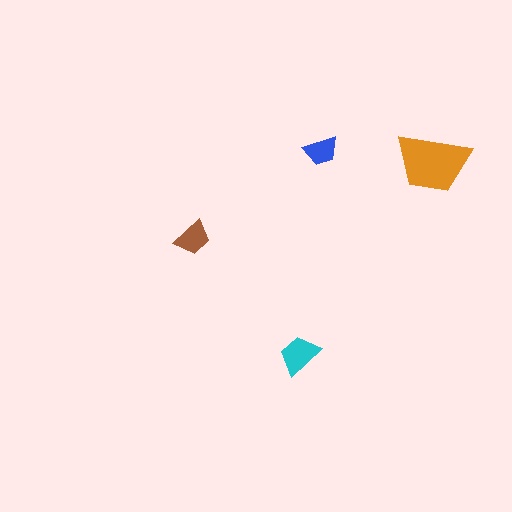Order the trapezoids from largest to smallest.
the orange one, the cyan one, the brown one, the blue one.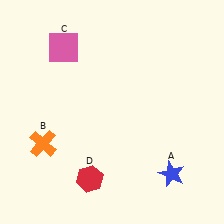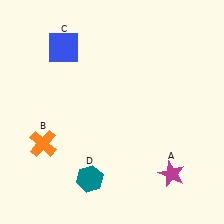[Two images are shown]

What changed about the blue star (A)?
In Image 1, A is blue. In Image 2, it changed to magenta.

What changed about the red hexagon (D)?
In Image 1, D is red. In Image 2, it changed to teal.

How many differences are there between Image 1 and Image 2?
There are 3 differences between the two images.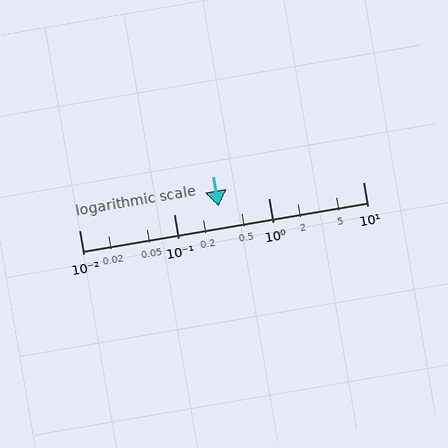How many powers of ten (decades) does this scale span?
The scale spans 3 decades, from 0.01 to 10.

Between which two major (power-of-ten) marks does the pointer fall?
The pointer is between 0.1 and 1.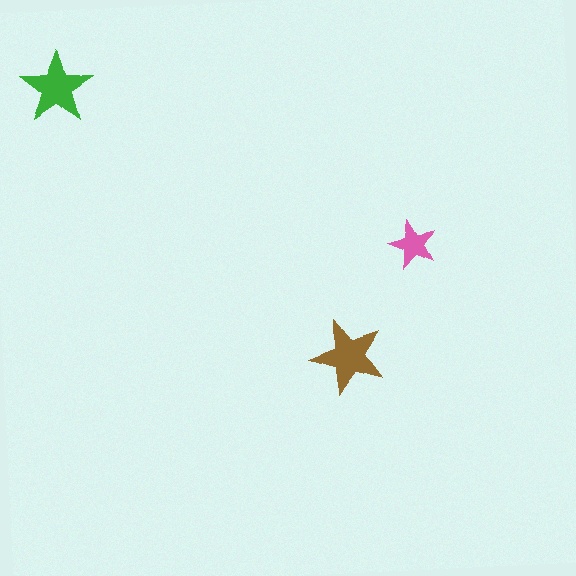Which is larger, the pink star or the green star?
The green one.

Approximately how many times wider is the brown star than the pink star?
About 1.5 times wider.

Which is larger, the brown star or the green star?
The brown one.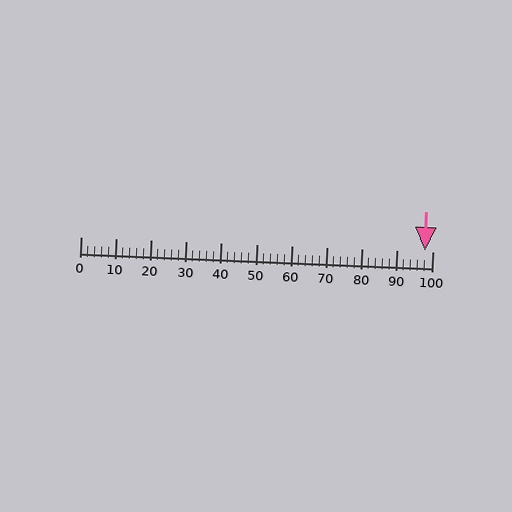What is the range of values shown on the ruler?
The ruler shows values from 0 to 100.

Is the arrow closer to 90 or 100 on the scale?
The arrow is closer to 100.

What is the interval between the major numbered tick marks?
The major tick marks are spaced 10 units apart.